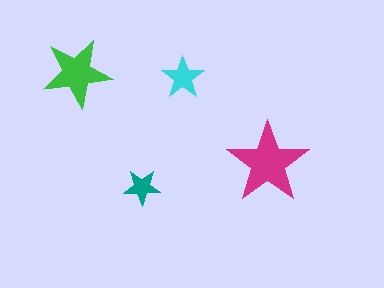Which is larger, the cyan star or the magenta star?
The magenta one.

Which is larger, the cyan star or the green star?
The green one.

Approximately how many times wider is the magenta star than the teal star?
About 2 times wider.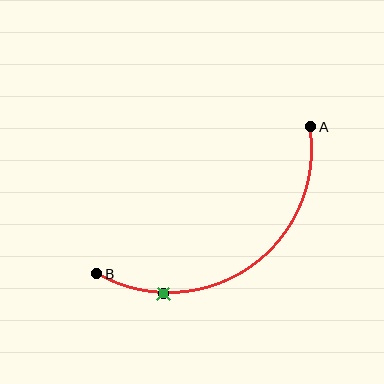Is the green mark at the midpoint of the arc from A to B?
No. The green mark lies on the arc but is closer to endpoint B. The arc midpoint would be at the point on the curve equidistant along the arc from both A and B.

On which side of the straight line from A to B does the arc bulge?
The arc bulges below and to the right of the straight line connecting A and B.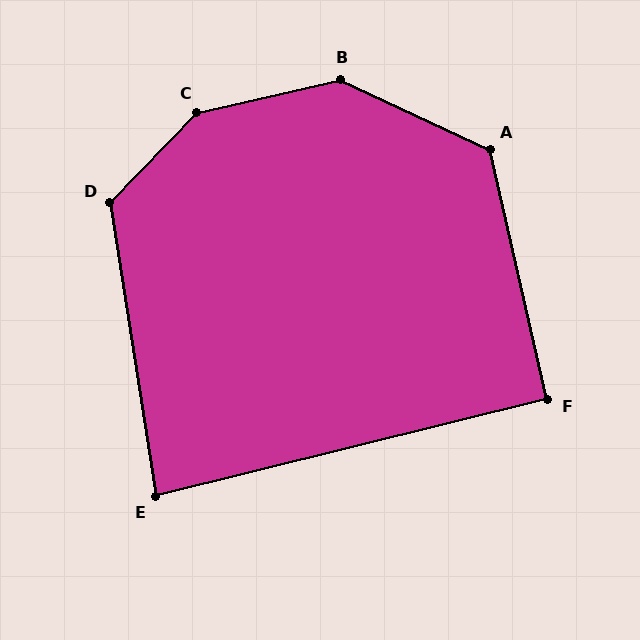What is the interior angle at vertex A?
Approximately 128 degrees (obtuse).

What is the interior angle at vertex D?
Approximately 127 degrees (obtuse).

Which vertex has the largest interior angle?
C, at approximately 147 degrees.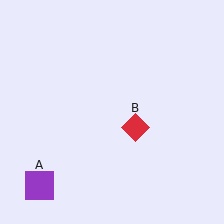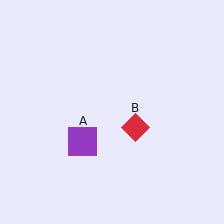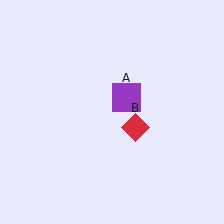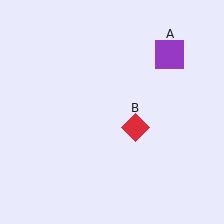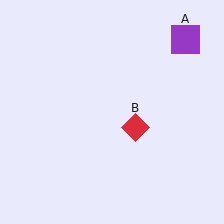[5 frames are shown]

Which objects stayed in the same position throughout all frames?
Red diamond (object B) remained stationary.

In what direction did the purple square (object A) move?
The purple square (object A) moved up and to the right.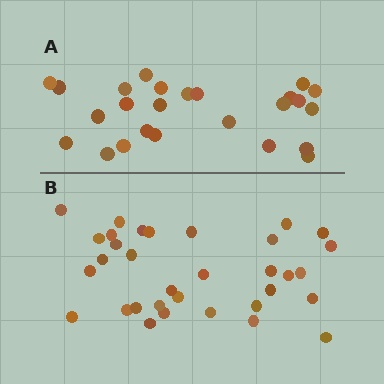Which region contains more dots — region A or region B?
Region B (the bottom region) has more dots.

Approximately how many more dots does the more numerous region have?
Region B has roughly 8 or so more dots than region A.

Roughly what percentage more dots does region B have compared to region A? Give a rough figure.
About 30% more.